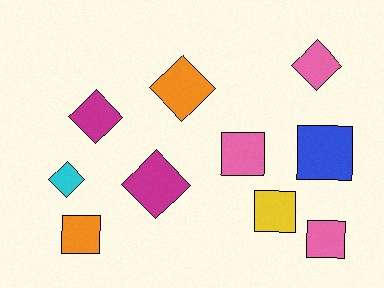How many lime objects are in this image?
There are no lime objects.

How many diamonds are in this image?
There are 5 diamonds.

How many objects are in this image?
There are 10 objects.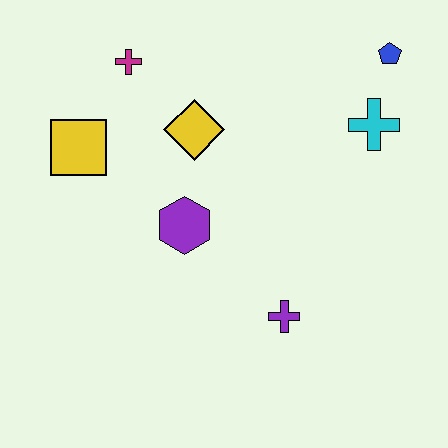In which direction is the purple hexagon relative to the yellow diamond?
The purple hexagon is below the yellow diamond.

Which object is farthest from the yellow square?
The blue pentagon is farthest from the yellow square.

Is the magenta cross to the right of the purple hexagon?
No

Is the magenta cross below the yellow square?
No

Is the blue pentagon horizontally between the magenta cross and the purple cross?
No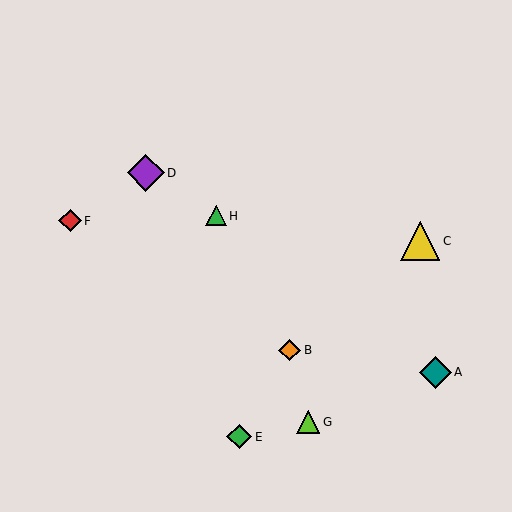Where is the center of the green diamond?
The center of the green diamond is at (239, 437).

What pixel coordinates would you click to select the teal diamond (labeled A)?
Click at (435, 372) to select the teal diamond A.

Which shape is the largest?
The yellow triangle (labeled C) is the largest.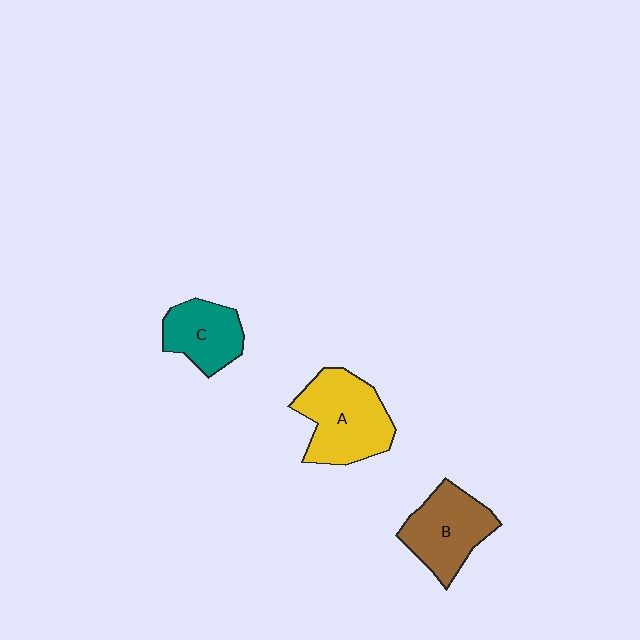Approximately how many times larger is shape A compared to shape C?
Approximately 1.5 times.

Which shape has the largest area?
Shape A (yellow).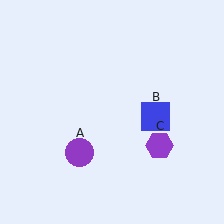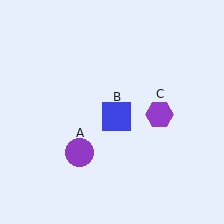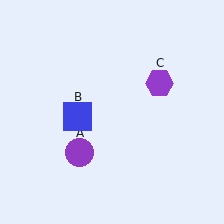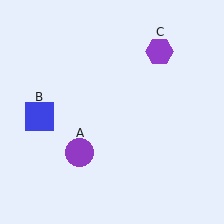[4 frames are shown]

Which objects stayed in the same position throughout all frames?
Purple circle (object A) remained stationary.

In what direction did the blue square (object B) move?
The blue square (object B) moved left.